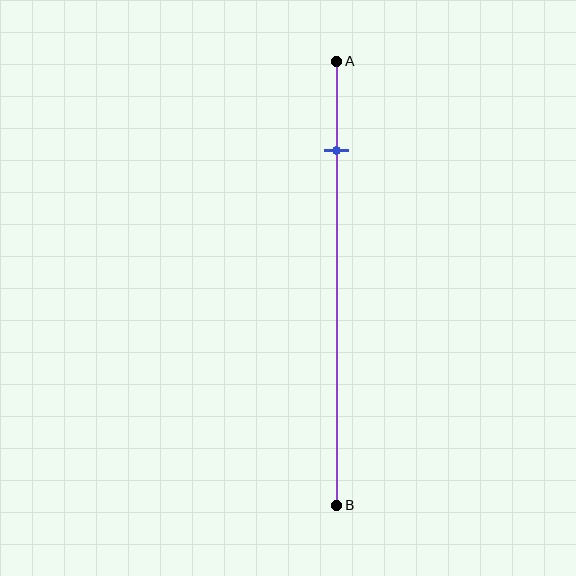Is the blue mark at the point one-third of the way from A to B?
No, the mark is at about 20% from A, not at the 33% one-third point.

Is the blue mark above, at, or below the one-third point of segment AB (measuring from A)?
The blue mark is above the one-third point of segment AB.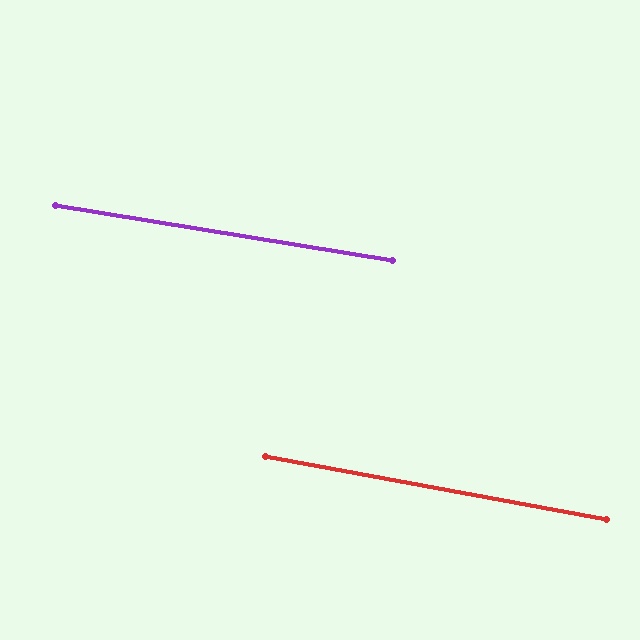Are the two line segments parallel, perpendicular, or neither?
Parallel — their directions differ by only 1.1°.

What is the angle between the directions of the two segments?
Approximately 1 degree.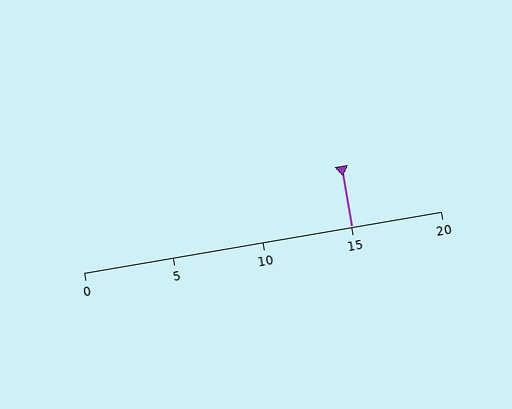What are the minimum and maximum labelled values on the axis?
The axis runs from 0 to 20.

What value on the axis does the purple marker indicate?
The marker indicates approximately 15.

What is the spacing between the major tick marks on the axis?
The major ticks are spaced 5 apart.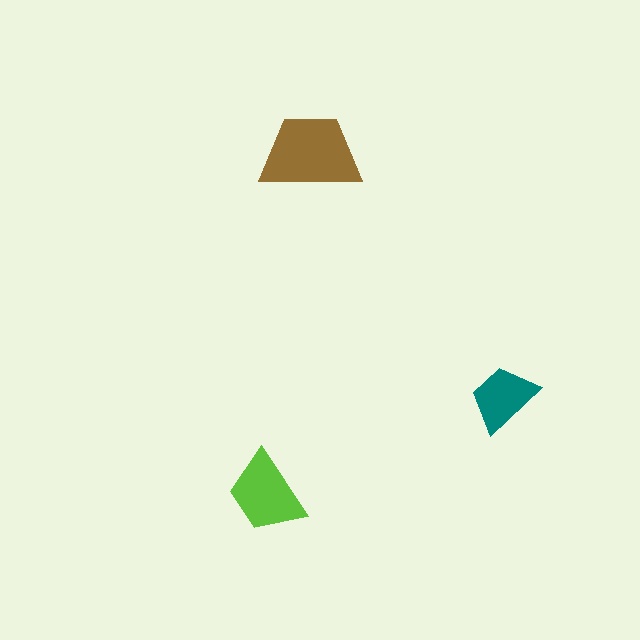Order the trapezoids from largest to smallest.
the brown one, the lime one, the teal one.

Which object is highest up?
The brown trapezoid is topmost.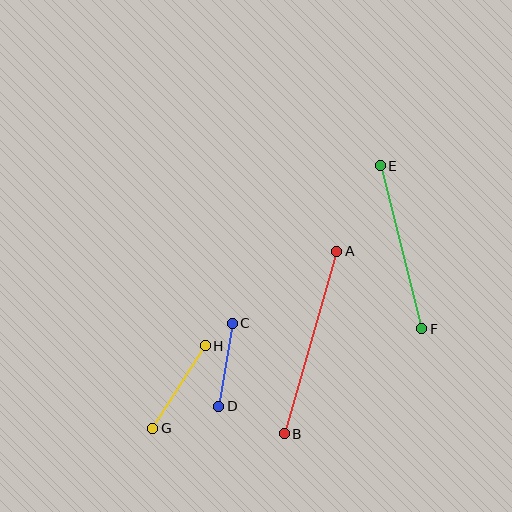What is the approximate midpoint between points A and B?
The midpoint is at approximately (311, 343) pixels.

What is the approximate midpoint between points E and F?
The midpoint is at approximately (401, 247) pixels.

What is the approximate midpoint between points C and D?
The midpoint is at approximately (226, 365) pixels.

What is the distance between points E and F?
The distance is approximately 168 pixels.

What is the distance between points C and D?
The distance is approximately 84 pixels.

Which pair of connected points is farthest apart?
Points A and B are farthest apart.